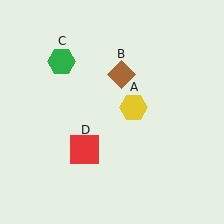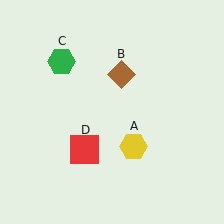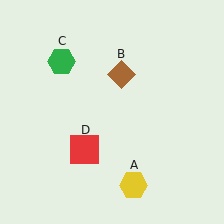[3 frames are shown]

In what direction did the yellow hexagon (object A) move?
The yellow hexagon (object A) moved down.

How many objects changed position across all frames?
1 object changed position: yellow hexagon (object A).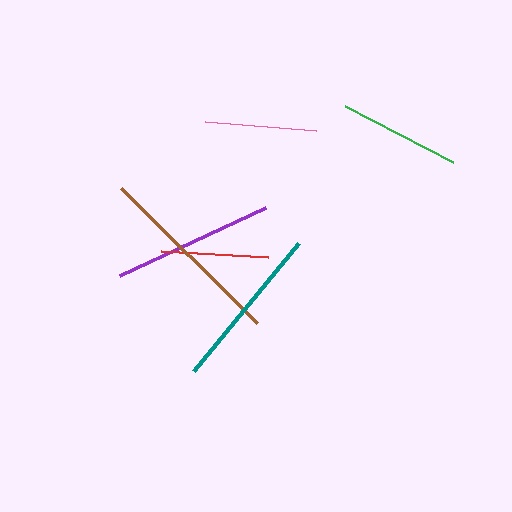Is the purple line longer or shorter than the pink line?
The purple line is longer than the pink line.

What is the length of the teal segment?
The teal segment is approximately 166 pixels long.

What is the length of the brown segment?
The brown segment is approximately 192 pixels long.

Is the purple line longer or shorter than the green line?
The purple line is longer than the green line.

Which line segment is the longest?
The brown line is the longest at approximately 192 pixels.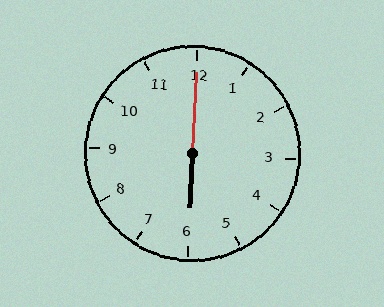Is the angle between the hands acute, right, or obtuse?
It is obtuse.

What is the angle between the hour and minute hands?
Approximately 180 degrees.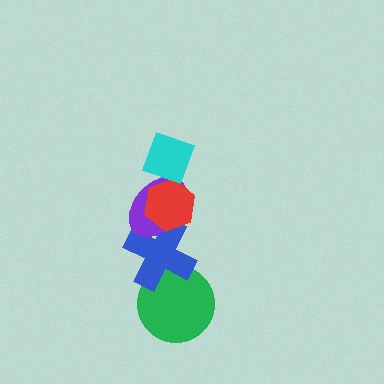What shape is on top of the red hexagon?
The cyan diamond is on top of the red hexagon.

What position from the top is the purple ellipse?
The purple ellipse is 3rd from the top.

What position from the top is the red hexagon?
The red hexagon is 2nd from the top.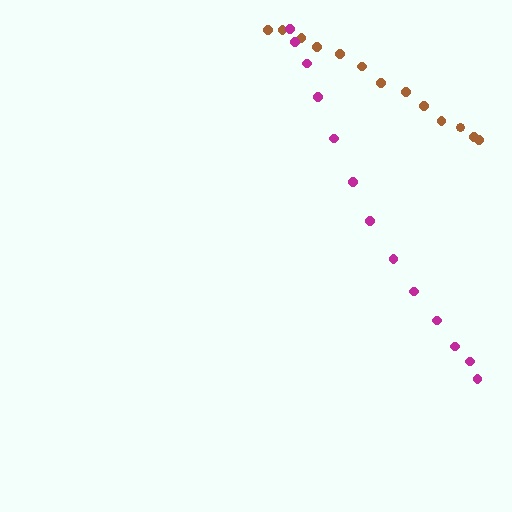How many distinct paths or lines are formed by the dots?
There are 2 distinct paths.